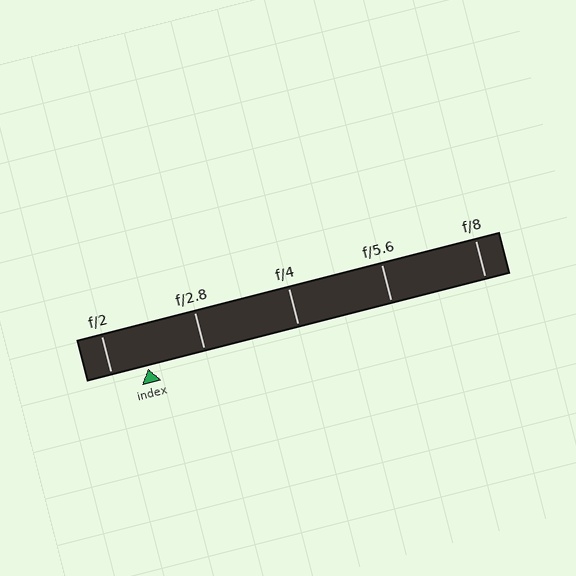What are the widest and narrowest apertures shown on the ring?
The widest aperture shown is f/2 and the narrowest is f/8.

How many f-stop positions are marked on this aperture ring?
There are 5 f-stop positions marked.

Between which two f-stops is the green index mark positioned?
The index mark is between f/2 and f/2.8.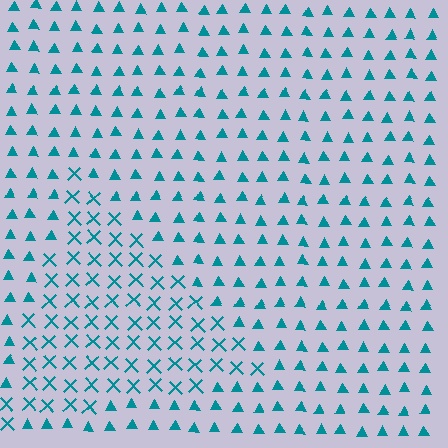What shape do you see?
I see a triangle.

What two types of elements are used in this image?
The image uses X marks inside the triangle region and triangles outside it.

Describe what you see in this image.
The image is filled with small teal elements arranged in a uniform grid. A triangle-shaped region contains X marks, while the surrounding area contains triangles. The boundary is defined purely by the change in element shape.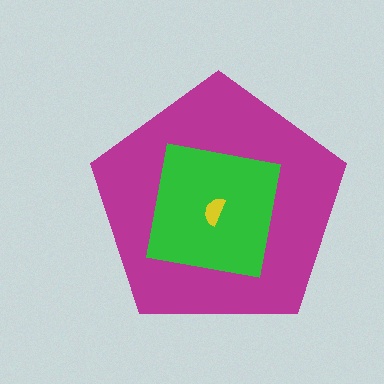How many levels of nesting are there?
3.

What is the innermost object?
The yellow semicircle.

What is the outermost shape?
The magenta pentagon.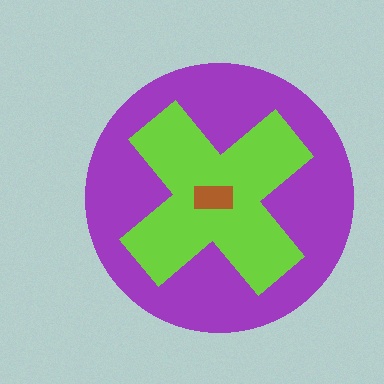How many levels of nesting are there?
3.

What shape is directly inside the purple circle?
The lime cross.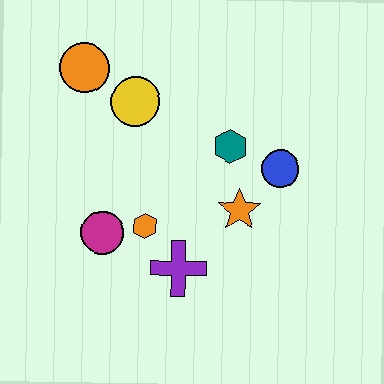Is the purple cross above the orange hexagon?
No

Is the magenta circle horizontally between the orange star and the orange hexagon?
No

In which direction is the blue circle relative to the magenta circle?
The blue circle is to the right of the magenta circle.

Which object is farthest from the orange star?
The orange circle is farthest from the orange star.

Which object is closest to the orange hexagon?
The magenta circle is closest to the orange hexagon.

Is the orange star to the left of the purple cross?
No